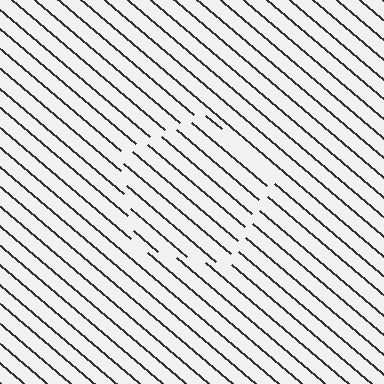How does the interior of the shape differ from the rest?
The interior of the shape contains the same grating, shifted by half a period — the contour is defined by the phase discontinuity where line-ends from the inner and outer gratings abut.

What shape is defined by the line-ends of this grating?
An illusory pentagon. The interior of the shape contains the same grating, shifted by half a period — the contour is defined by the phase discontinuity where line-ends from the inner and outer gratings abut.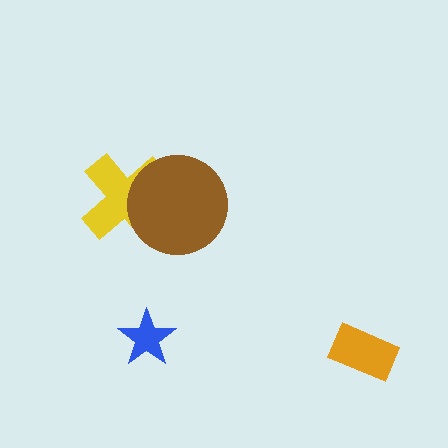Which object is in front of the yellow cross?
The brown circle is in front of the yellow cross.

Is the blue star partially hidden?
No, no other shape covers it.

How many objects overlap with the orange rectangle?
0 objects overlap with the orange rectangle.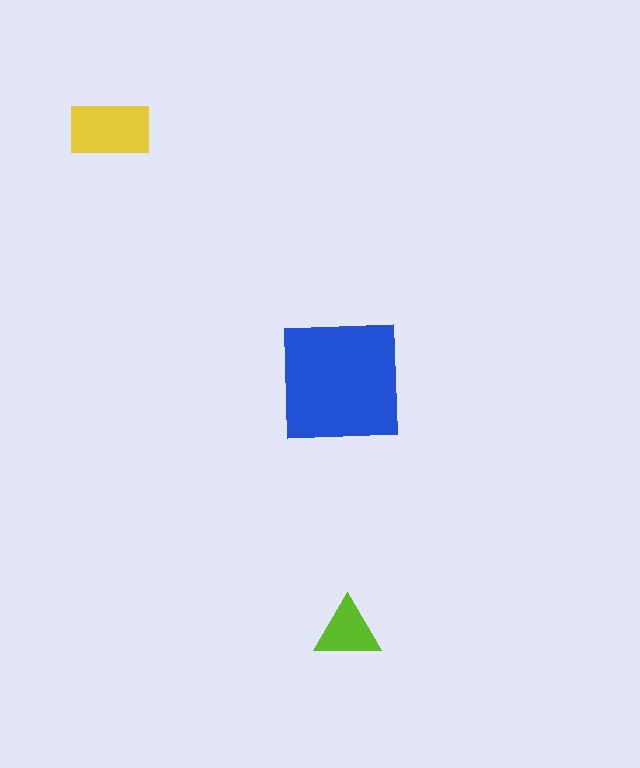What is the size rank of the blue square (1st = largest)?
1st.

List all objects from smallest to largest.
The lime triangle, the yellow rectangle, the blue square.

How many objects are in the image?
There are 3 objects in the image.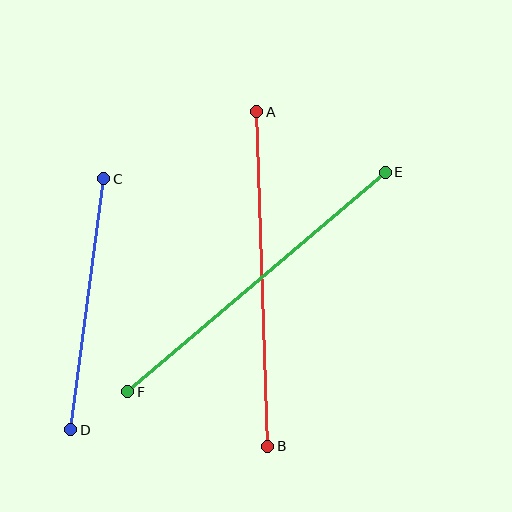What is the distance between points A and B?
The distance is approximately 334 pixels.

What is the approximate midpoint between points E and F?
The midpoint is at approximately (256, 282) pixels.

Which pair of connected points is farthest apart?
Points E and F are farthest apart.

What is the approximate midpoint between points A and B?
The midpoint is at approximately (262, 279) pixels.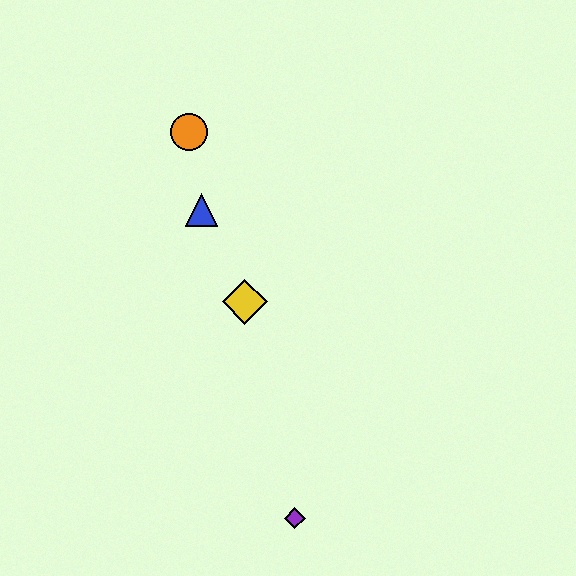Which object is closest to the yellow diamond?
The blue triangle is closest to the yellow diamond.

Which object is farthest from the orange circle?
The purple diamond is farthest from the orange circle.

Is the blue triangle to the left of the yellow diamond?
Yes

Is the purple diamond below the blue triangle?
Yes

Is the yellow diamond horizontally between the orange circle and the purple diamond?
Yes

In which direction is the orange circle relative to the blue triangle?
The orange circle is above the blue triangle.